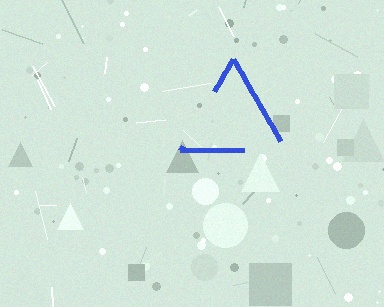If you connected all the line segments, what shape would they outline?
They would outline a triangle.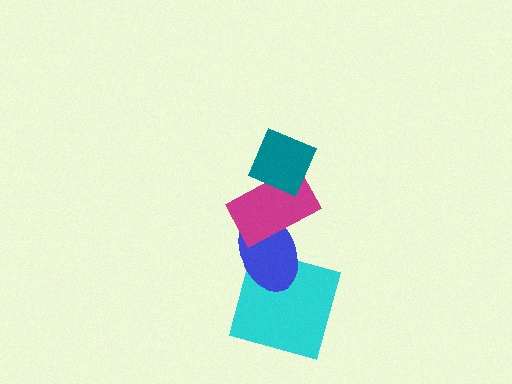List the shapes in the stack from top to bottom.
From top to bottom: the teal diamond, the magenta rectangle, the blue ellipse, the cyan square.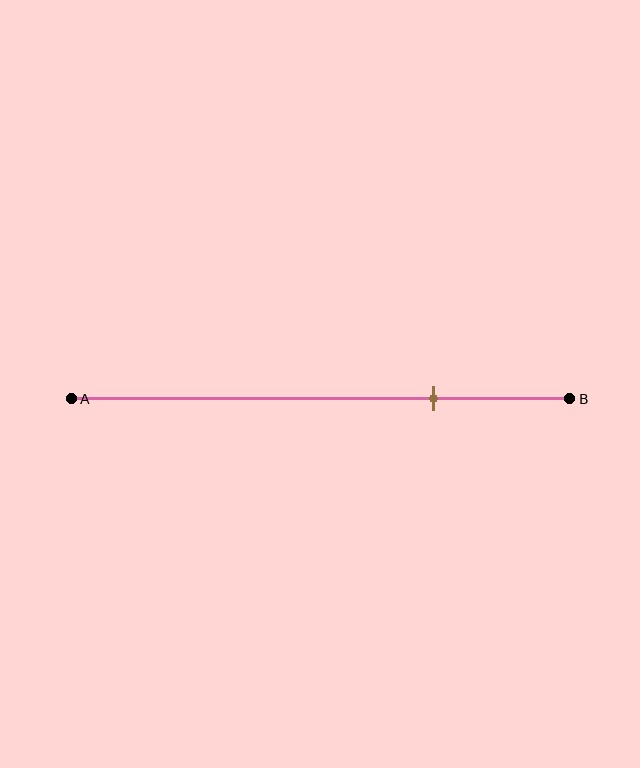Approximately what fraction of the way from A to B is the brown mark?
The brown mark is approximately 75% of the way from A to B.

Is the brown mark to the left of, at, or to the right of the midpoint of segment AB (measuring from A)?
The brown mark is to the right of the midpoint of segment AB.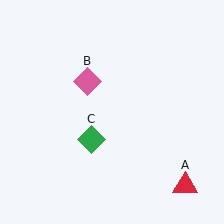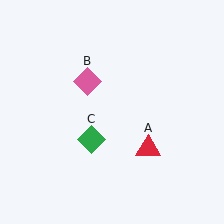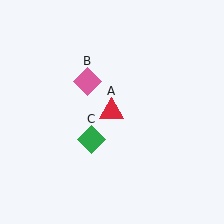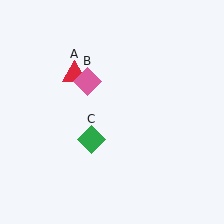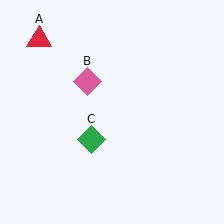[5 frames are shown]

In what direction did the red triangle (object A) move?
The red triangle (object A) moved up and to the left.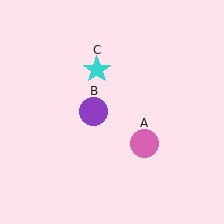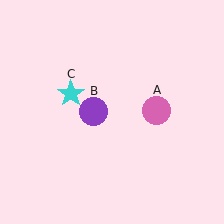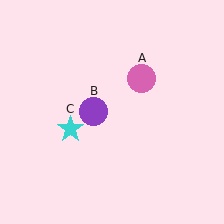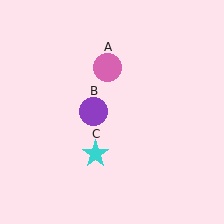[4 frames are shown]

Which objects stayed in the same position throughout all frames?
Purple circle (object B) remained stationary.